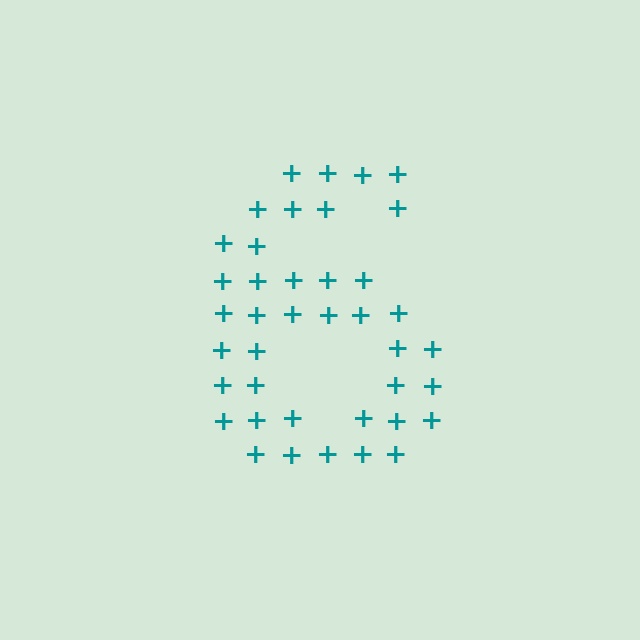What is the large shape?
The large shape is the digit 6.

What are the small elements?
The small elements are plus signs.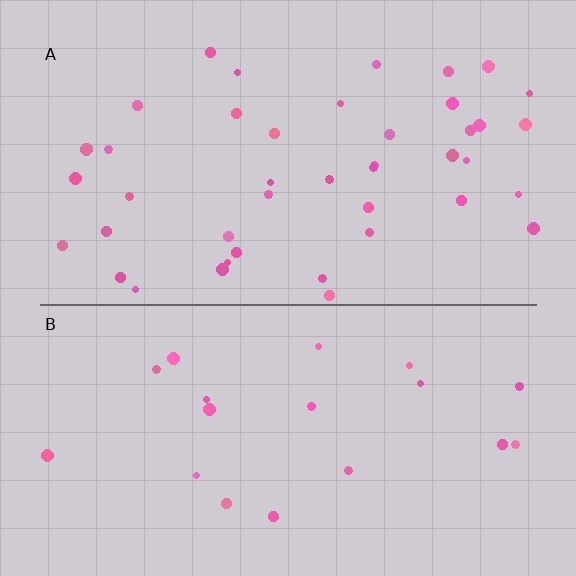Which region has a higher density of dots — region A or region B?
A (the top).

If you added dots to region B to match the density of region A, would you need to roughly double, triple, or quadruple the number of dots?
Approximately double.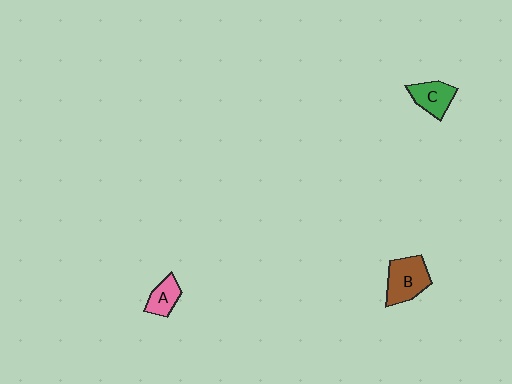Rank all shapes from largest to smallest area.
From largest to smallest: B (brown), C (green), A (pink).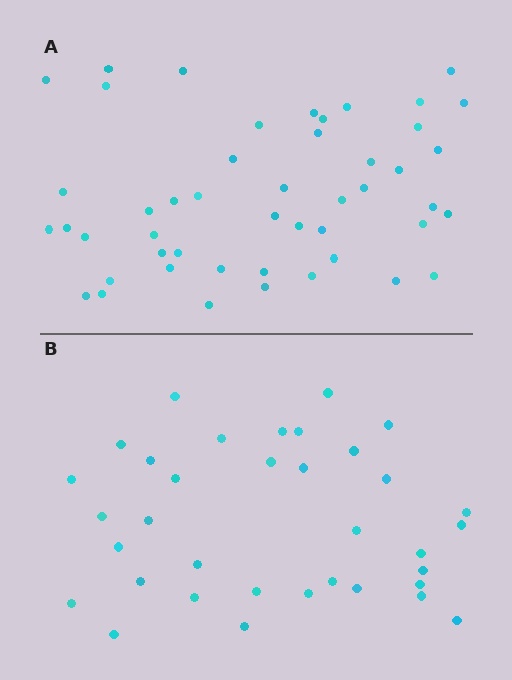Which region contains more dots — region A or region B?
Region A (the top region) has more dots.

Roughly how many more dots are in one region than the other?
Region A has approximately 15 more dots than region B.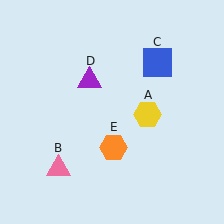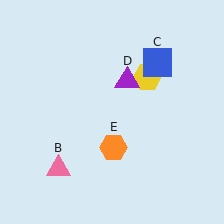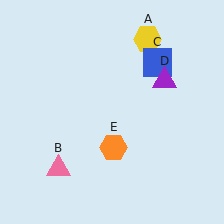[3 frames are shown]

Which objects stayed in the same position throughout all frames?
Pink triangle (object B) and blue square (object C) and orange hexagon (object E) remained stationary.